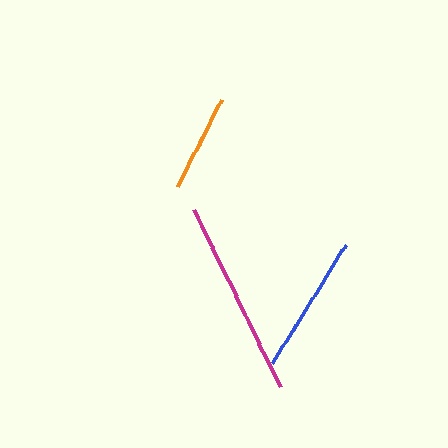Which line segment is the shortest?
The orange line is the shortest at approximately 97 pixels.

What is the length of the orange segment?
The orange segment is approximately 97 pixels long.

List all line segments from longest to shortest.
From longest to shortest: magenta, blue, orange.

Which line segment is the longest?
The magenta line is the longest at approximately 196 pixels.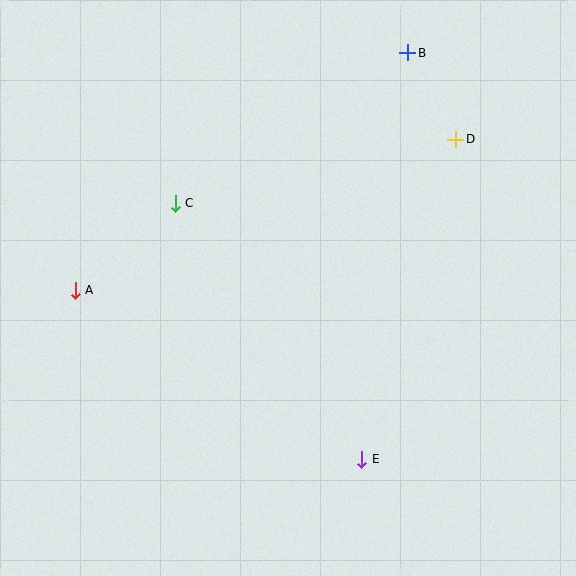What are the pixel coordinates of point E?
Point E is at (362, 459).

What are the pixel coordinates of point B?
Point B is at (408, 53).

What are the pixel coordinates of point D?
Point D is at (456, 139).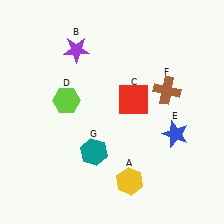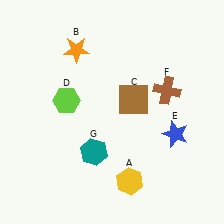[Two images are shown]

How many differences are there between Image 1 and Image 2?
There are 2 differences between the two images.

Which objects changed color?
B changed from purple to orange. C changed from red to brown.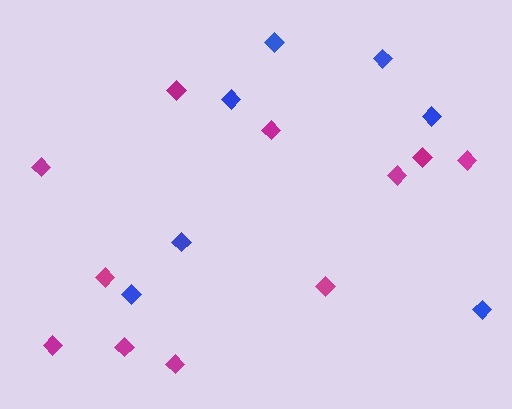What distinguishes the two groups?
There are 2 groups: one group of blue diamonds (7) and one group of magenta diamonds (11).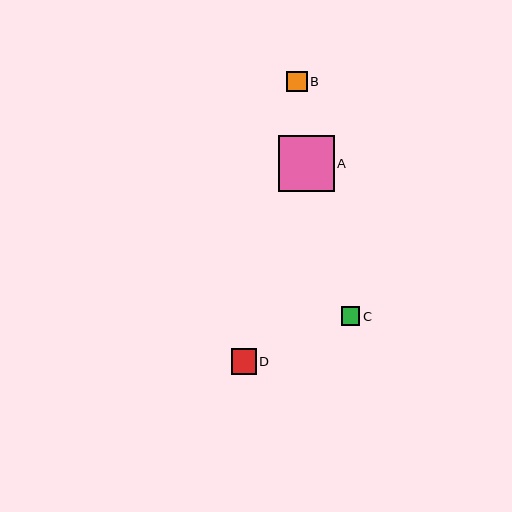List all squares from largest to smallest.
From largest to smallest: A, D, B, C.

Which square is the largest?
Square A is the largest with a size of approximately 56 pixels.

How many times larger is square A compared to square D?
Square A is approximately 2.2 times the size of square D.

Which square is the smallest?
Square C is the smallest with a size of approximately 19 pixels.